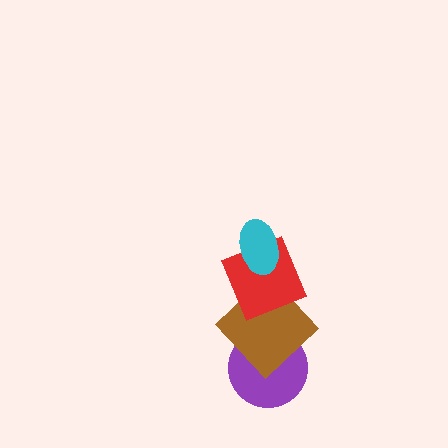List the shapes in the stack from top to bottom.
From top to bottom: the cyan ellipse, the red square, the brown diamond, the purple circle.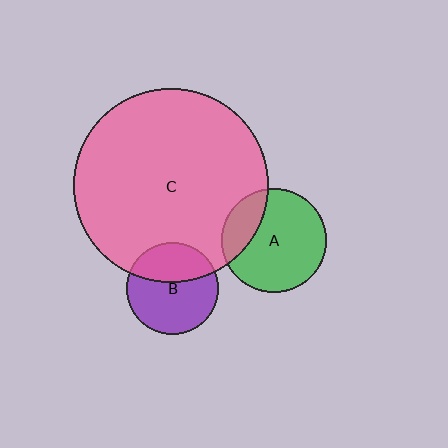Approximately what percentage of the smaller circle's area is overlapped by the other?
Approximately 25%.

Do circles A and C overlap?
Yes.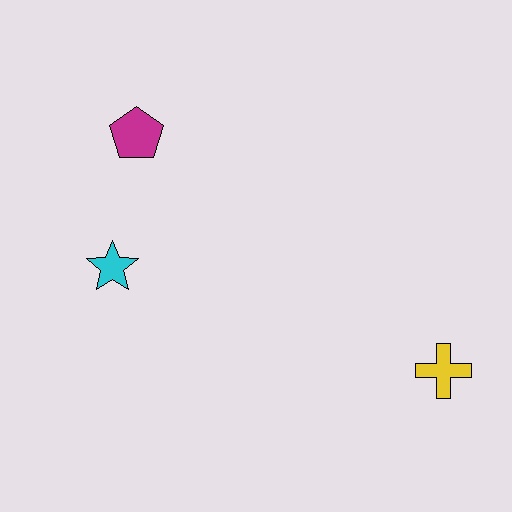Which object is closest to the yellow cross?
The cyan star is closest to the yellow cross.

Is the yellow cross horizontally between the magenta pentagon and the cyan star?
No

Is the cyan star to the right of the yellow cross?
No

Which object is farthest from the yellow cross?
The magenta pentagon is farthest from the yellow cross.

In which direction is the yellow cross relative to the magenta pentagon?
The yellow cross is to the right of the magenta pentagon.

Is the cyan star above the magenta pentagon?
No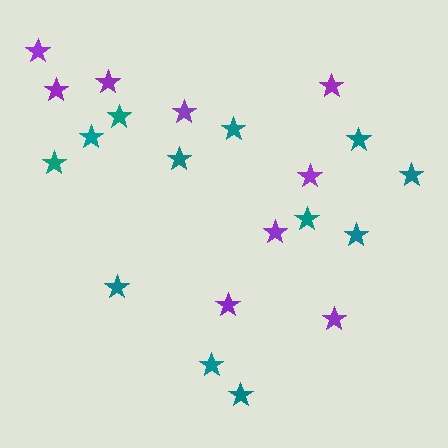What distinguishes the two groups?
There are 2 groups: one group of purple stars (9) and one group of teal stars (12).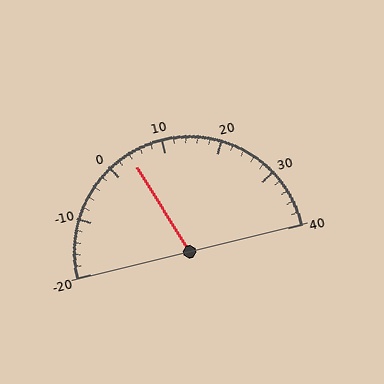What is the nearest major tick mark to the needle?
The nearest major tick mark is 0.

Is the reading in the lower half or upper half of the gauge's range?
The reading is in the lower half of the range (-20 to 40).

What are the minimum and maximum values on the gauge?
The gauge ranges from -20 to 40.